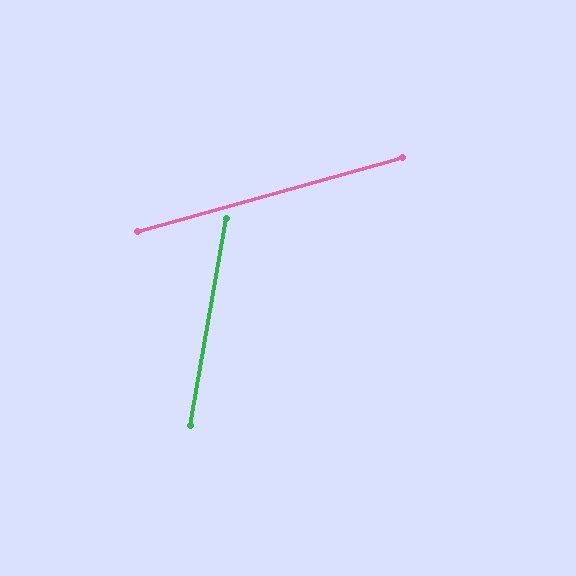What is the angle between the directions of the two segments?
Approximately 65 degrees.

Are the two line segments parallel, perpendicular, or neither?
Neither parallel nor perpendicular — they differ by about 65°.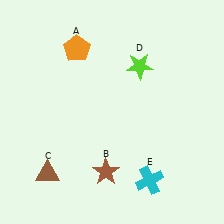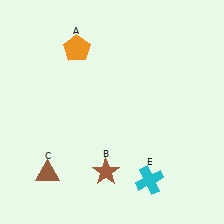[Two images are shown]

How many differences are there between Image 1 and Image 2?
There is 1 difference between the two images.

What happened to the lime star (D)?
The lime star (D) was removed in Image 2. It was in the top-right area of Image 1.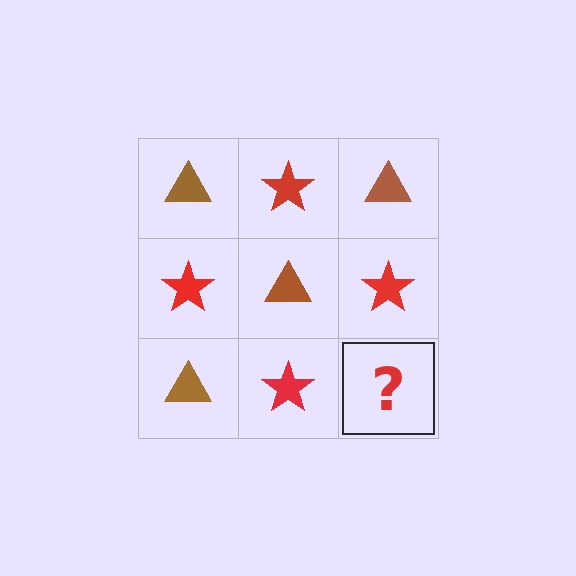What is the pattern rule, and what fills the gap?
The rule is that it alternates brown triangle and red star in a checkerboard pattern. The gap should be filled with a brown triangle.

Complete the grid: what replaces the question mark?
The question mark should be replaced with a brown triangle.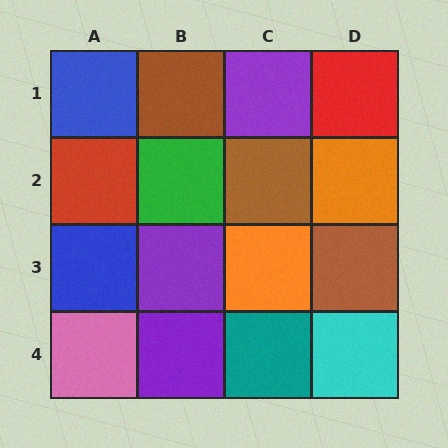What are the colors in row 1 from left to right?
Blue, brown, purple, red.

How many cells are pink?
1 cell is pink.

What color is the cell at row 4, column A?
Pink.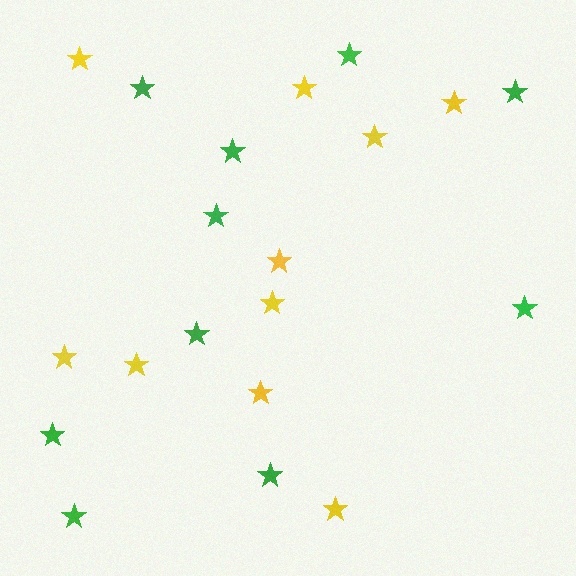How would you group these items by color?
There are 2 groups: one group of yellow stars (10) and one group of green stars (10).